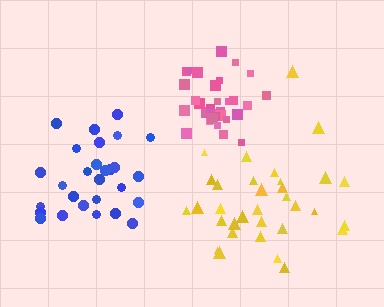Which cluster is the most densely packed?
Pink.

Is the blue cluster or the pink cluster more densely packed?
Pink.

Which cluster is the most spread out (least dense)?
Yellow.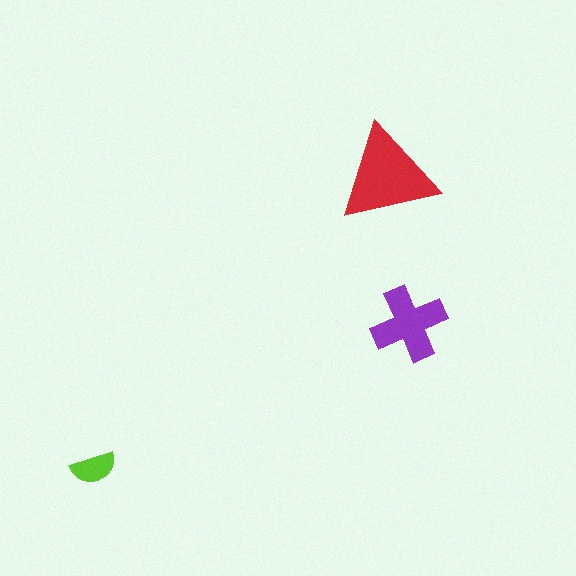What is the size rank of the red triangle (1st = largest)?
1st.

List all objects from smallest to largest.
The lime semicircle, the purple cross, the red triangle.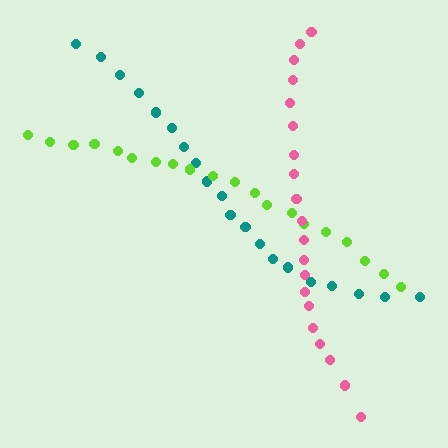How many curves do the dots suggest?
There are 3 distinct paths.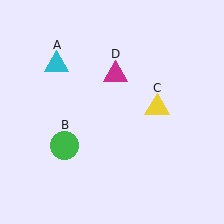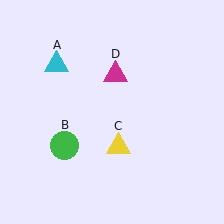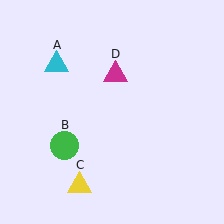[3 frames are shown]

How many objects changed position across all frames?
1 object changed position: yellow triangle (object C).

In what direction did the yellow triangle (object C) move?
The yellow triangle (object C) moved down and to the left.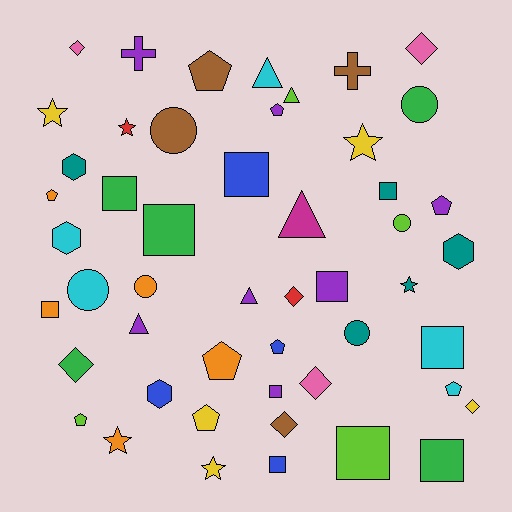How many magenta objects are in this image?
There is 1 magenta object.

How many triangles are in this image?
There are 5 triangles.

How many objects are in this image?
There are 50 objects.